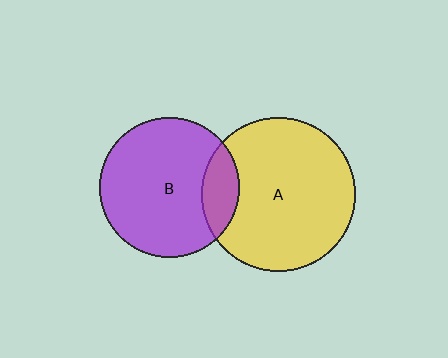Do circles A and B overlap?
Yes.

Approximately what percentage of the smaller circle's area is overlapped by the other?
Approximately 15%.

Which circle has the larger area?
Circle A (yellow).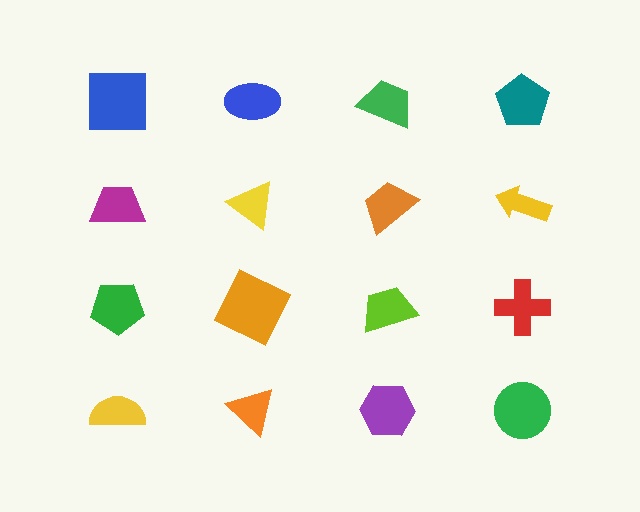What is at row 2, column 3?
An orange trapezoid.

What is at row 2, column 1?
A magenta trapezoid.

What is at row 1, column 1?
A blue square.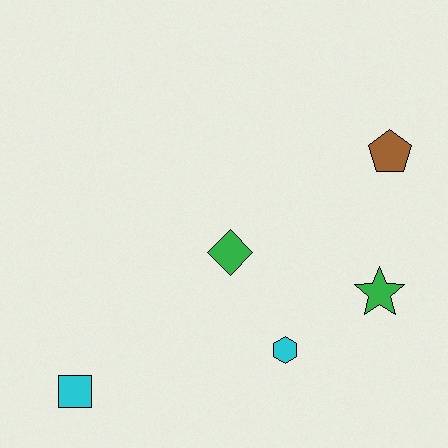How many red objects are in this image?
There are no red objects.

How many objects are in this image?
There are 5 objects.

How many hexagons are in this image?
There is 1 hexagon.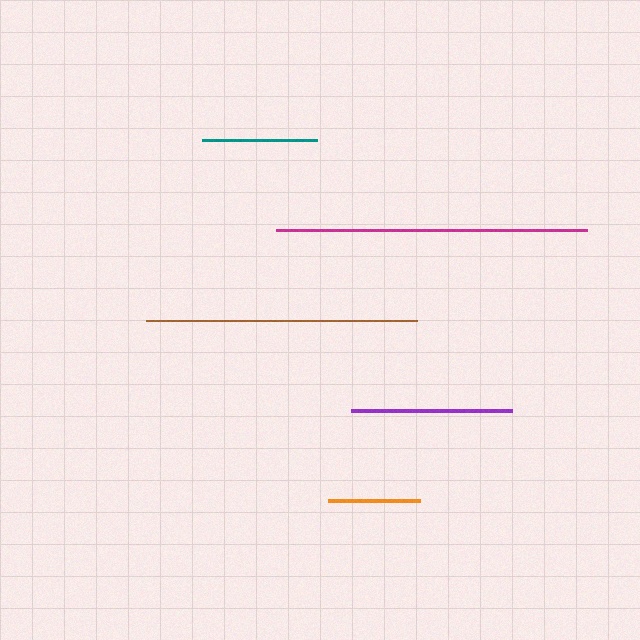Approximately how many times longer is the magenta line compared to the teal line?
The magenta line is approximately 2.7 times the length of the teal line.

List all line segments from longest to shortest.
From longest to shortest: magenta, brown, purple, teal, orange.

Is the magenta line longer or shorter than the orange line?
The magenta line is longer than the orange line.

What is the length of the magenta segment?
The magenta segment is approximately 311 pixels long.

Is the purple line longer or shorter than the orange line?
The purple line is longer than the orange line.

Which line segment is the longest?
The magenta line is the longest at approximately 311 pixels.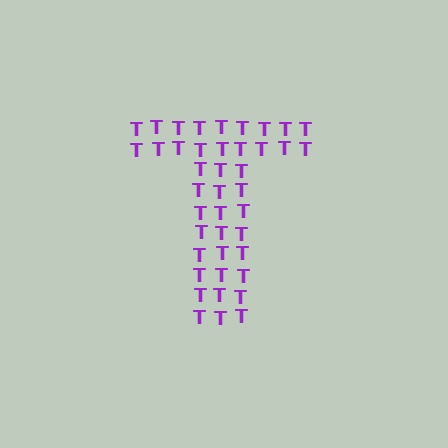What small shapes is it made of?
It is made of small letter T's.